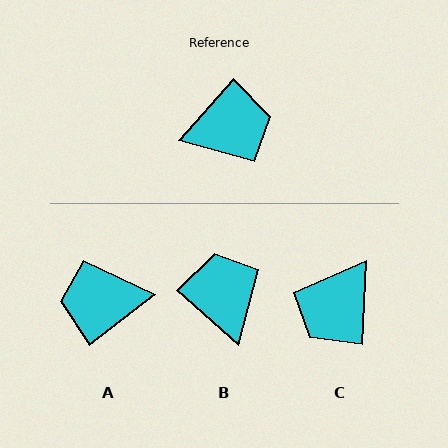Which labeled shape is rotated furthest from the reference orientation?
A, about 170 degrees away.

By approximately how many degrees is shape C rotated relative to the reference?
Approximately 141 degrees clockwise.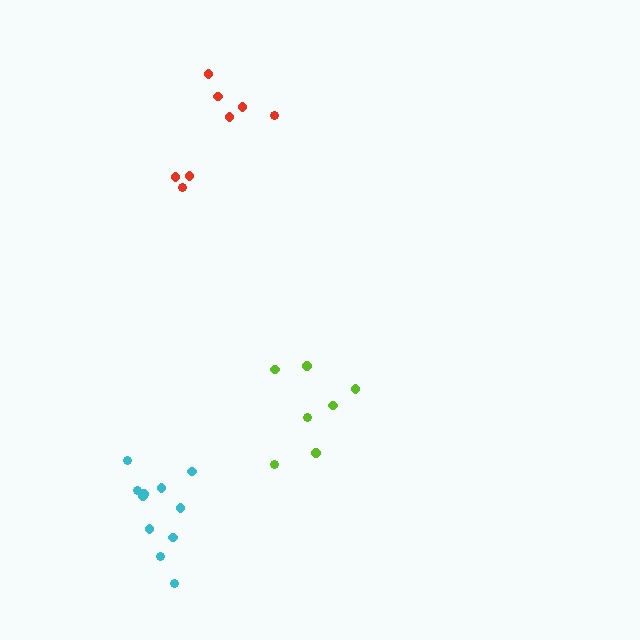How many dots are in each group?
Group 1: 7 dots, Group 2: 8 dots, Group 3: 11 dots (26 total).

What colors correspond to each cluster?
The clusters are colored: lime, red, cyan.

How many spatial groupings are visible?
There are 3 spatial groupings.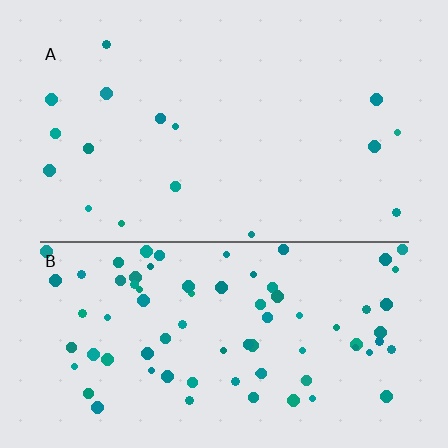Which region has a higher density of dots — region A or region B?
B (the bottom).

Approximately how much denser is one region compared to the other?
Approximately 4.7× — region B over region A.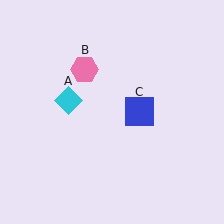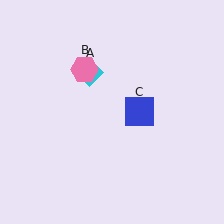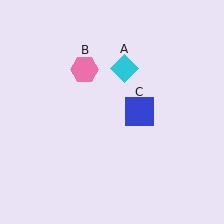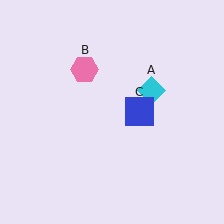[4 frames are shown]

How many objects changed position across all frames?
1 object changed position: cyan diamond (object A).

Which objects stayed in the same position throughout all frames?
Pink hexagon (object B) and blue square (object C) remained stationary.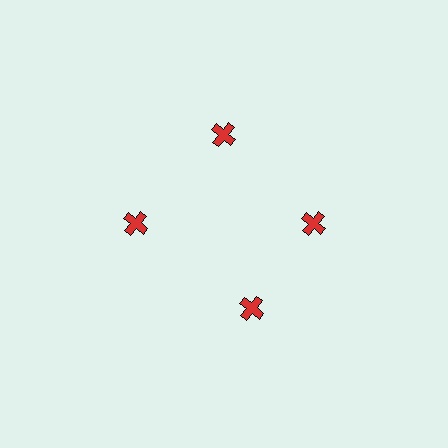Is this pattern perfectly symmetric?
No. The 4 red crosses are arranged in a ring, but one element near the 6 o'clock position is rotated out of alignment along the ring, breaking the 4-fold rotational symmetry.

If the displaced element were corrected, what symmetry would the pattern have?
It would have 4-fold rotational symmetry — the pattern would map onto itself every 90 degrees.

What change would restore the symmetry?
The symmetry would be restored by rotating it back into even spacing with its neighbors so that all 4 crosses sit at equal angles and equal distance from the center.